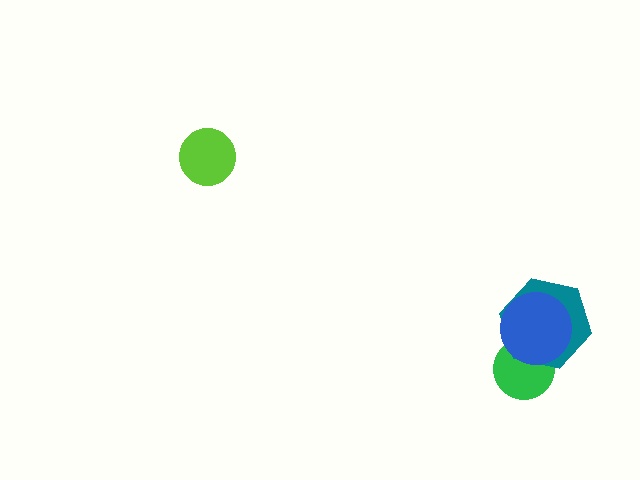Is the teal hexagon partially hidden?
Yes, it is partially covered by another shape.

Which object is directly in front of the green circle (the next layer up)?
The teal hexagon is directly in front of the green circle.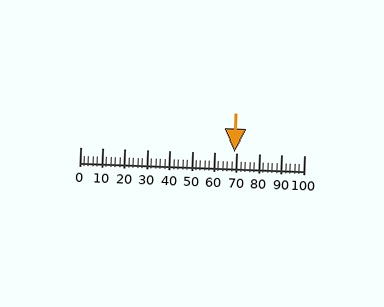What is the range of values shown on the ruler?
The ruler shows values from 0 to 100.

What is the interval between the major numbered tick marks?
The major tick marks are spaced 10 units apart.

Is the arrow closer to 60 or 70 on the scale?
The arrow is closer to 70.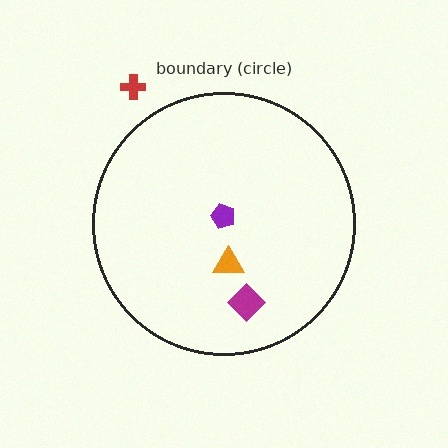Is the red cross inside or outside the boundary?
Outside.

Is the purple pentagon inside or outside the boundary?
Inside.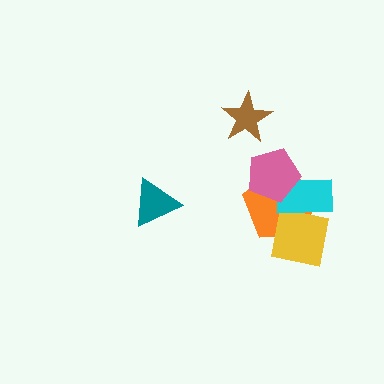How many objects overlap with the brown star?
0 objects overlap with the brown star.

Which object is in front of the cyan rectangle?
The pink pentagon is in front of the cyan rectangle.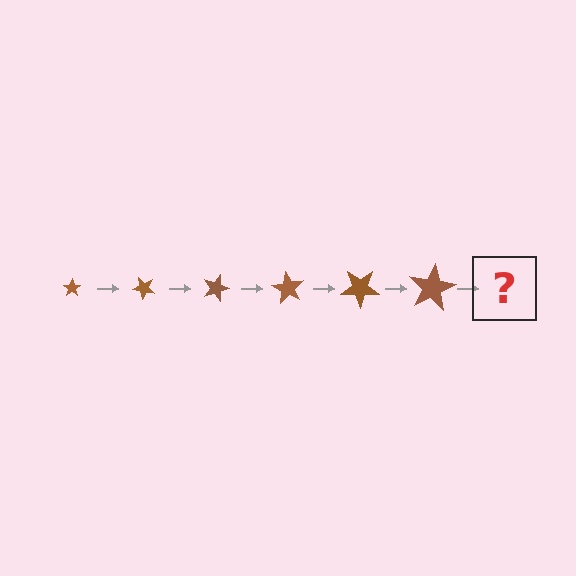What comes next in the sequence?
The next element should be a star, larger than the previous one and rotated 270 degrees from the start.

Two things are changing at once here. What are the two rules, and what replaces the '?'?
The two rules are that the star grows larger each step and it rotates 45 degrees each step. The '?' should be a star, larger than the previous one and rotated 270 degrees from the start.